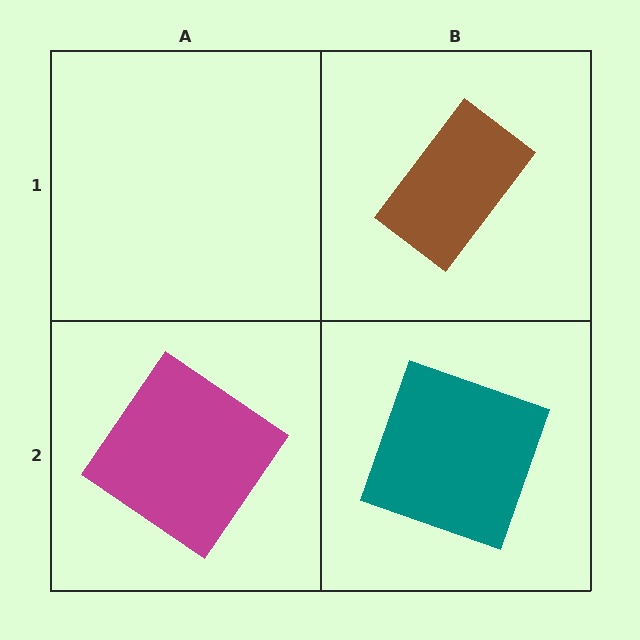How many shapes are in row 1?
1 shape.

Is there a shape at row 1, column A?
No, that cell is empty.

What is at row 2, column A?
A magenta diamond.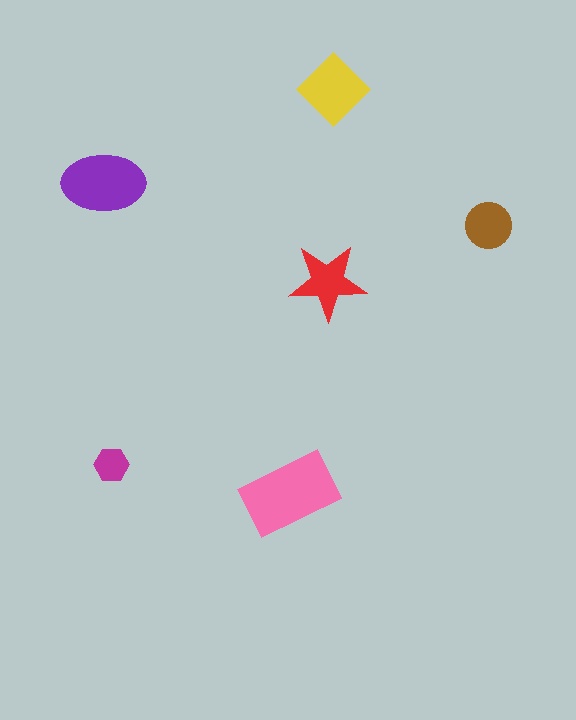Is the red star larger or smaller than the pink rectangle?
Smaller.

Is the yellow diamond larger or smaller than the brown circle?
Larger.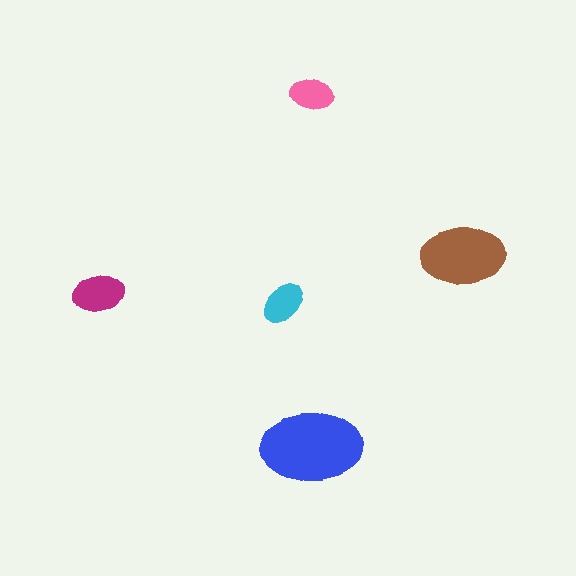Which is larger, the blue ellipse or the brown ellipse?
The blue one.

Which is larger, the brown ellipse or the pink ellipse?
The brown one.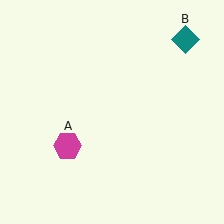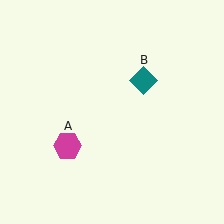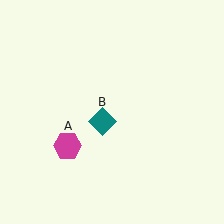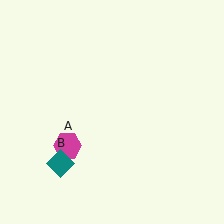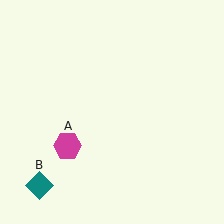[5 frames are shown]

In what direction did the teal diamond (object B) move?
The teal diamond (object B) moved down and to the left.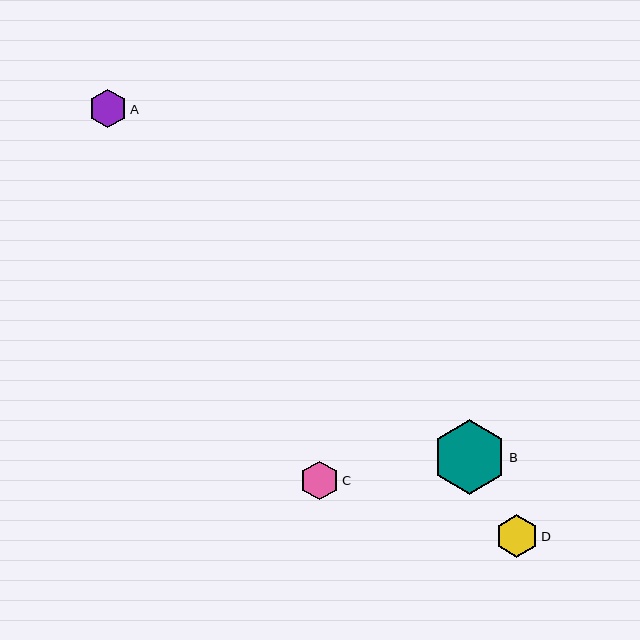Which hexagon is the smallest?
Hexagon A is the smallest with a size of approximately 38 pixels.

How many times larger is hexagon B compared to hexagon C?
Hexagon B is approximately 1.9 times the size of hexagon C.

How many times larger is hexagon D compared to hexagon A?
Hexagon D is approximately 1.1 times the size of hexagon A.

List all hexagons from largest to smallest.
From largest to smallest: B, D, C, A.